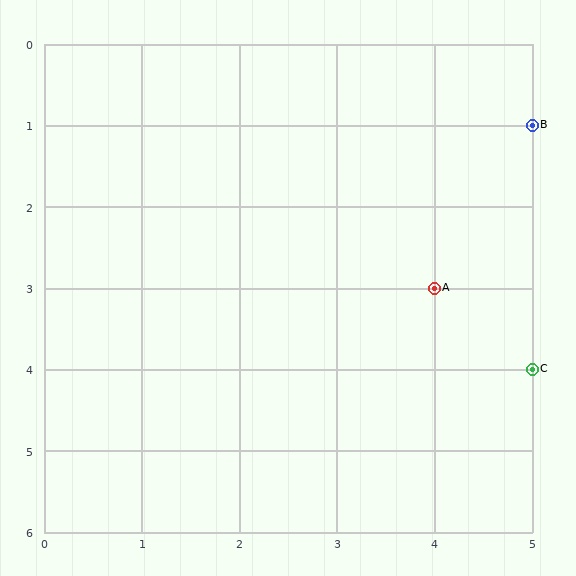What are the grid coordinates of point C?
Point C is at grid coordinates (5, 4).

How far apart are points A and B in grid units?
Points A and B are 1 column and 2 rows apart (about 2.2 grid units diagonally).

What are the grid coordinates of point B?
Point B is at grid coordinates (5, 1).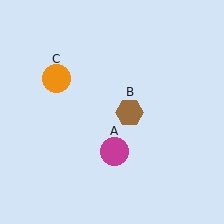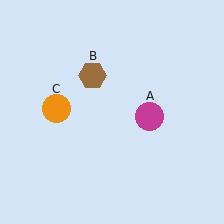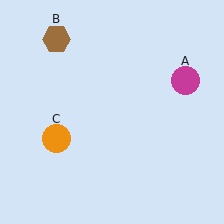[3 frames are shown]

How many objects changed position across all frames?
3 objects changed position: magenta circle (object A), brown hexagon (object B), orange circle (object C).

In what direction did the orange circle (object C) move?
The orange circle (object C) moved down.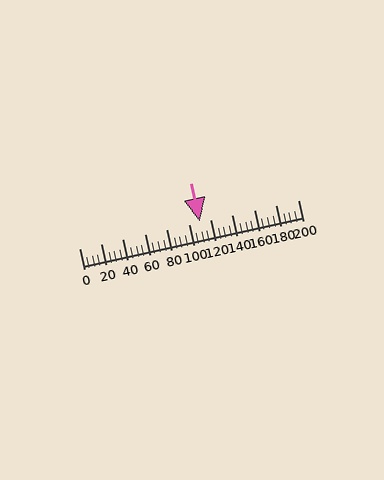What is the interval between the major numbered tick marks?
The major tick marks are spaced 20 units apart.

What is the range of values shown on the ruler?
The ruler shows values from 0 to 200.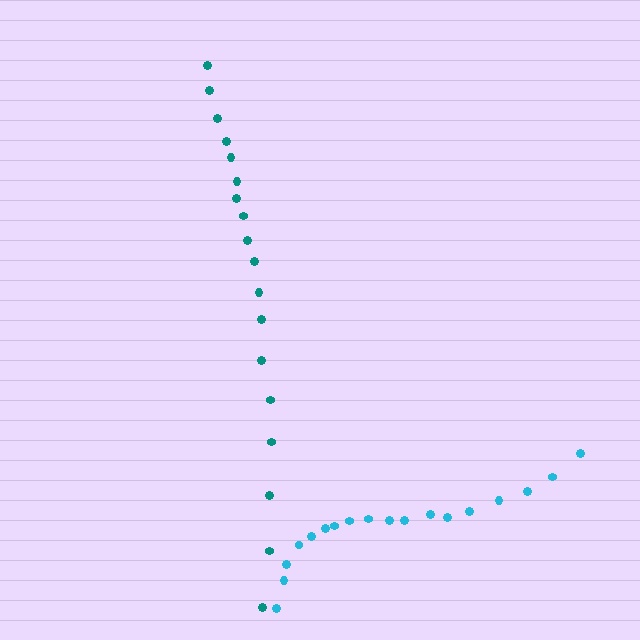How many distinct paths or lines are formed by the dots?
There are 2 distinct paths.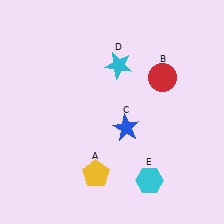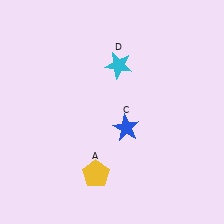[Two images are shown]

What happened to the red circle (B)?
The red circle (B) was removed in Image 2. It was in the top-right area of Image 1.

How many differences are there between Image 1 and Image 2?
There are 2 differences between the two images.